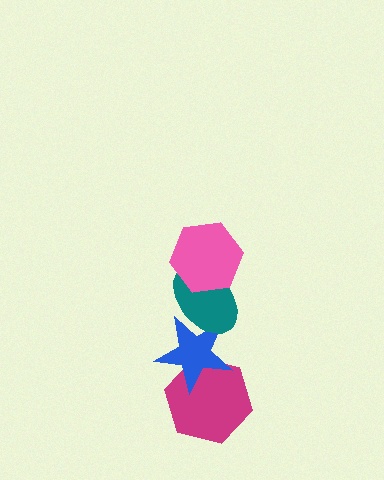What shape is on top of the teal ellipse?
The pink hexagon is on top of the teal ellipse.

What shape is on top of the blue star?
The teal ellipse is on top of the blue star.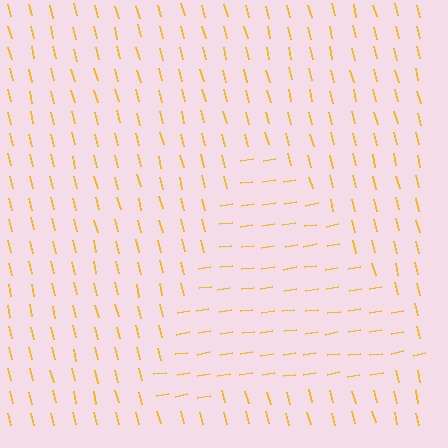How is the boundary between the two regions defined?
The boundary is defined purely by a change in line orientation (approximately 84 degrees difference). All lines are the same color and thickness.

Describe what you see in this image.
The image is filled with small yellow line segments. A triangle region in the image has lines oriented differently from the surrounding lines, creating a visible texture boundary.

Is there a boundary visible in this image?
Yes, there is a texture boundary formed by a change in line orientation.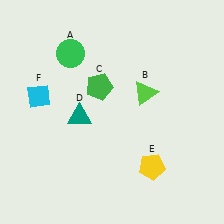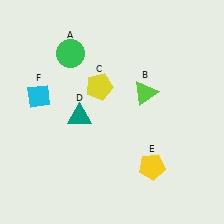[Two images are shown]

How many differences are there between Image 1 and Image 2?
There is 1 difference between the two images.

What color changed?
The pentagon (C) changed from green in Image 1 to yellow in Image 2.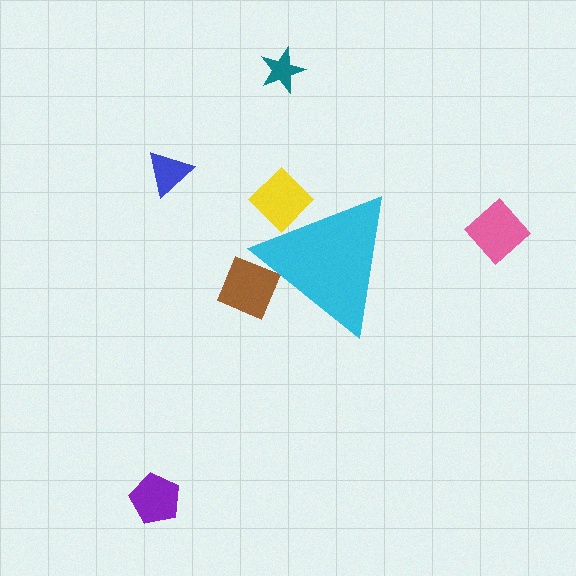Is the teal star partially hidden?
No, the teal star is fully visible.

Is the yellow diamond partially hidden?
Yes, the yellow diamond is partially hidden behind the cyan triangle.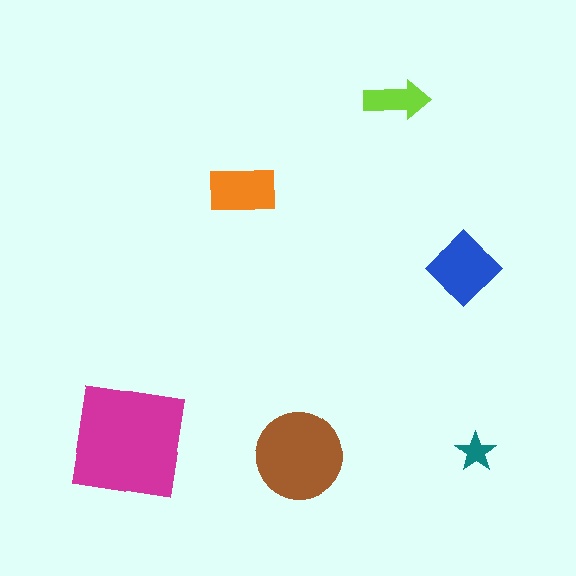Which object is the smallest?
The teal star.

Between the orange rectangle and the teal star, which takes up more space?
The orange rectangle.